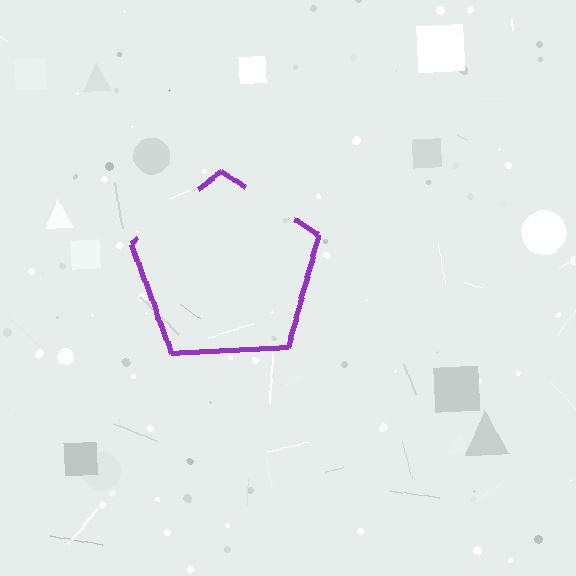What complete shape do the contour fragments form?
The contour fragments form a pentagon.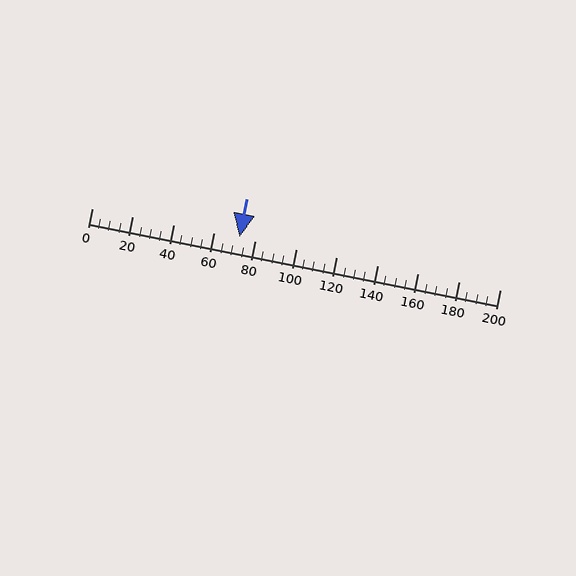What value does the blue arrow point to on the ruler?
The blue arrow points to approximately 72.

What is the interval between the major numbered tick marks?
The major tick marks are spaced 20 units apart.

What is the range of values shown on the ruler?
The ruler shows values from 0 to 200.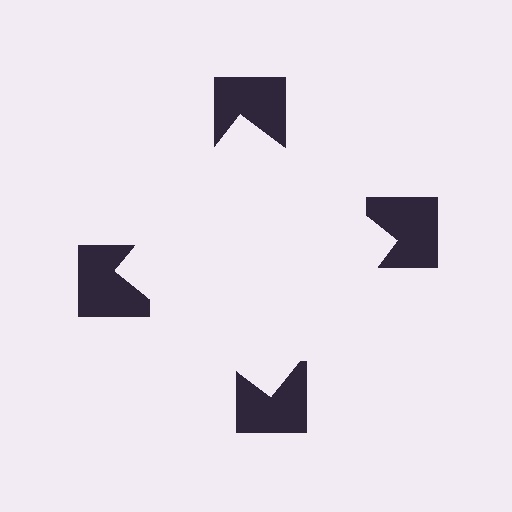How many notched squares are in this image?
There are 4 — one at each vertex of the illusory square.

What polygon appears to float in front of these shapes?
An illusory square — its edges are inferred from the aligned wedge cuts in the notched squares, not physically drawn.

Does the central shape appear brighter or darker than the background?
It typically appears slightly brighter than the background, even though no actual brightness change is drawn.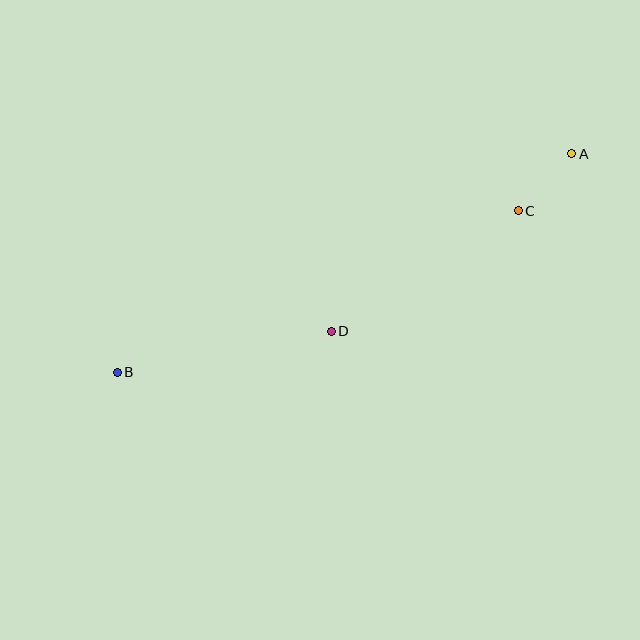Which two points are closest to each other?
Points A and C are closest to each other.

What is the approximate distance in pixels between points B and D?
The distance between B and D is approximately 218 pixels.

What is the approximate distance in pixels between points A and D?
The distance between A and D is approximately 299 pixels.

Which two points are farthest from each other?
Points A and B are farthest from each other.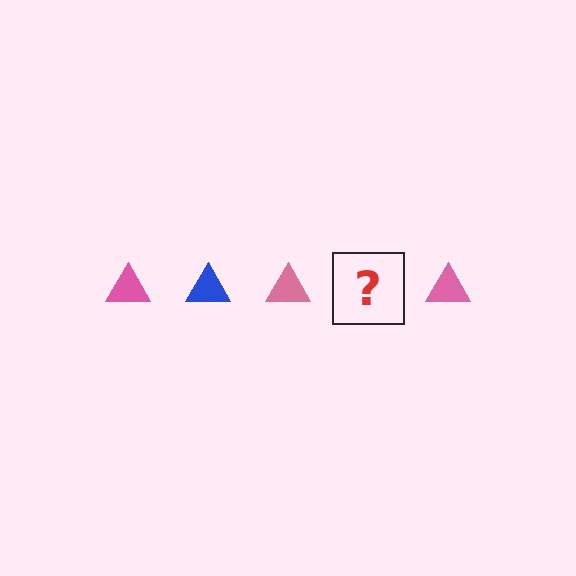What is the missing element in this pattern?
The missing element is a blue triangle.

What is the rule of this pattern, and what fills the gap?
The rule is that the pattern cycles through pink, blue triangles. The gap should be filled with a blue triangle.